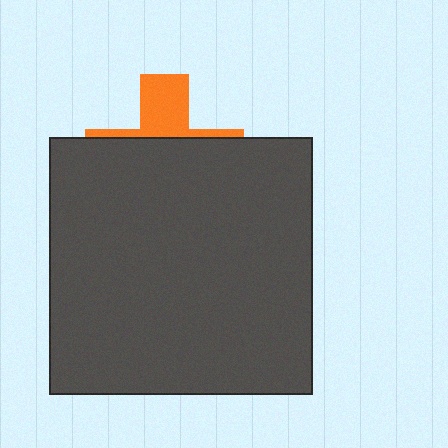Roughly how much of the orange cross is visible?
A small part of it is visible (roughly 31%).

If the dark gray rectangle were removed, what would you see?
You would see the complete orange cross.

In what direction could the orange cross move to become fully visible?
The orange cross could move up. That would shift it out from behind the dark gray rectangle entirely.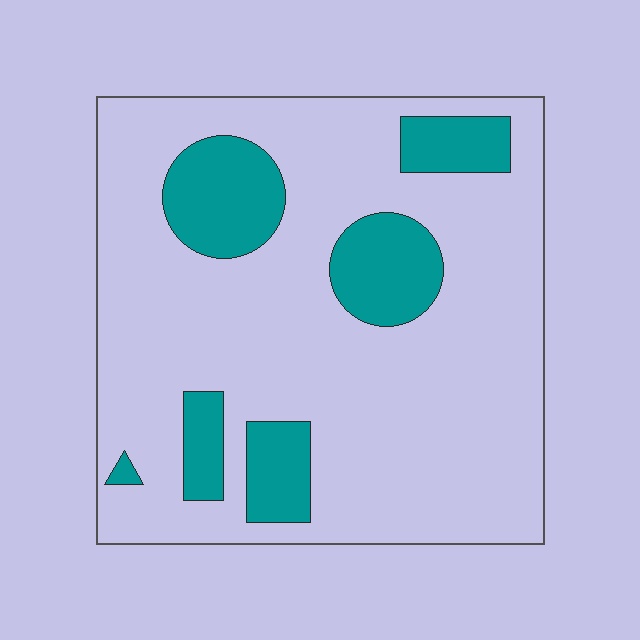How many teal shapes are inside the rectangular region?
6.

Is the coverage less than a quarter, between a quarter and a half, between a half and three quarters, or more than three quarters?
Less than a quarter.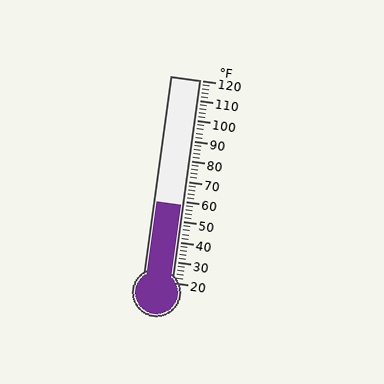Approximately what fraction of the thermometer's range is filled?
The thermometer is filled to approximately 40% of its range.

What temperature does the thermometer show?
The thermometer shows approximately 58°F.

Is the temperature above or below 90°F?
The temperature is below 90°F.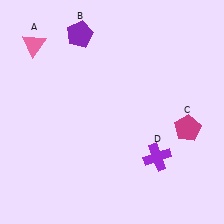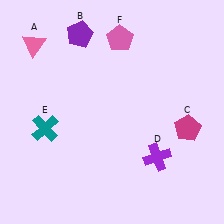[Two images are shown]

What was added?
A teal cross (E), a pink pentagon (F) were added in Image 2.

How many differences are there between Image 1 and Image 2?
There are 2 differences between the two images.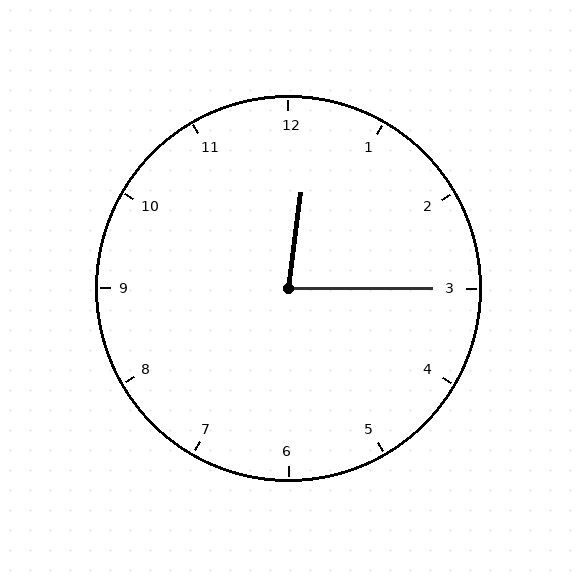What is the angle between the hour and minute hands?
Approximately 82 degrees.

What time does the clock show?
12:15.